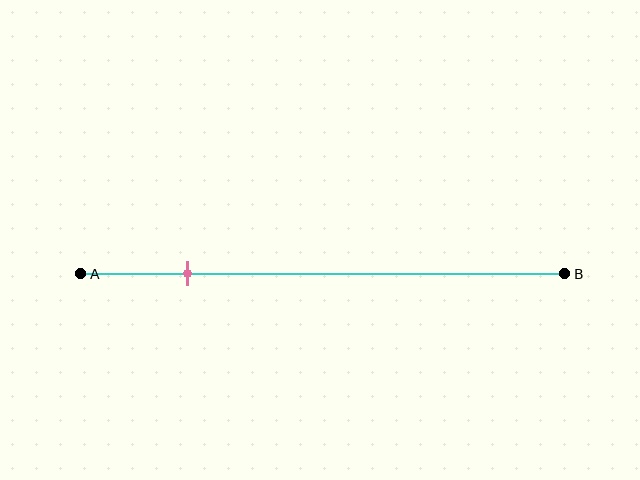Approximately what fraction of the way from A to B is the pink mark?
The pink mark is approximately 20% of the way from A to B.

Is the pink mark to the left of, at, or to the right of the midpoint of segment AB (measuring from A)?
The pink mark is to the left of the midpoint of segment AB.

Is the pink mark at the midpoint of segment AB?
No, the mark is at about 20% from A, not at the 50% midpoint.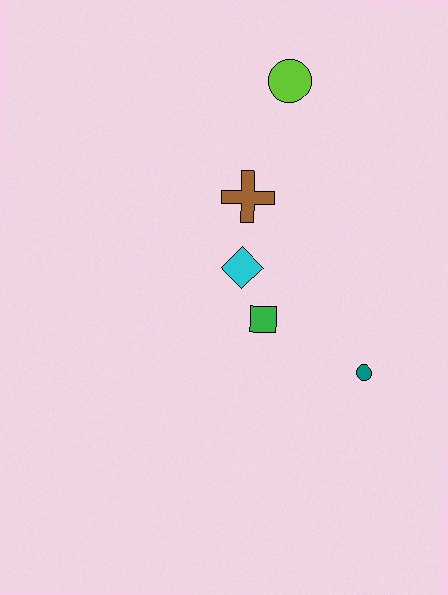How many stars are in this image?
There are no stars.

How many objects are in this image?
There are 5 objects.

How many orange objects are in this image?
There are no orange objects.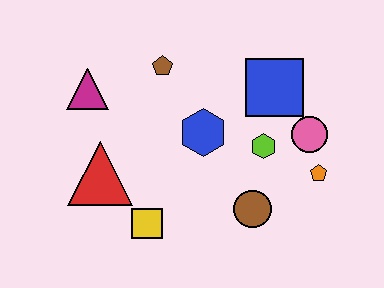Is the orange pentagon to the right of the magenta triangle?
Yes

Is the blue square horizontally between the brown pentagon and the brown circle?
No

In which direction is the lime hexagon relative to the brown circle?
The lime hexagon is above the brown circle.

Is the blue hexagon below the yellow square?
No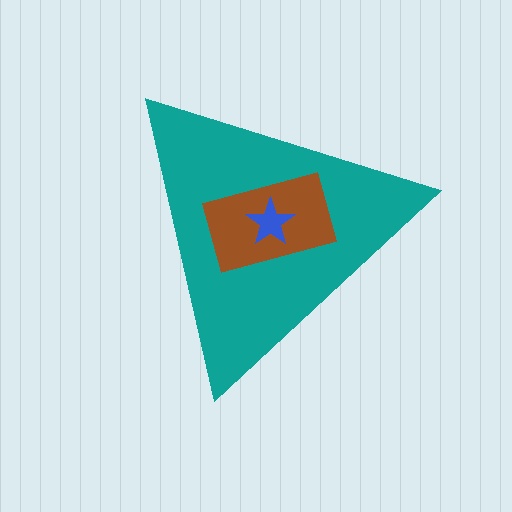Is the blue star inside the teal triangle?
Yes.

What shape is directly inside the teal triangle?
The brown rectangle.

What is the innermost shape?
The blue star.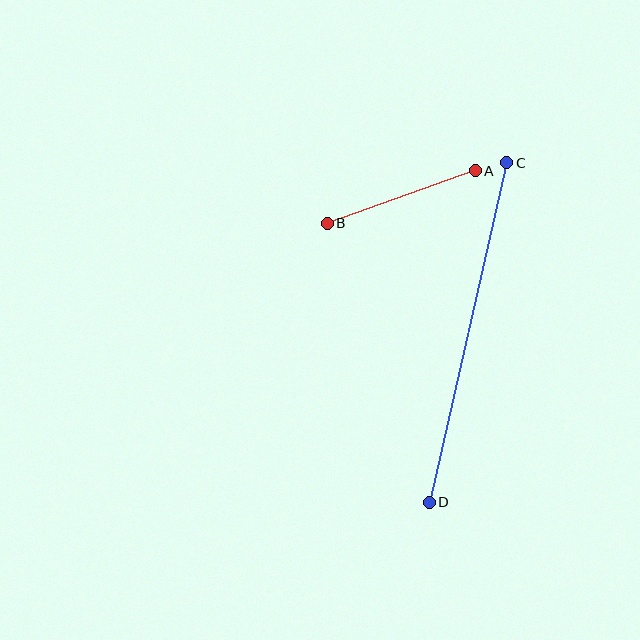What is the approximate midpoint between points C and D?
The midpoint is at approximately (468, 332) pixels.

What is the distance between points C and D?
The distance is approximately 349 pixels.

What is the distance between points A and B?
The distance is approximately 157 pixels.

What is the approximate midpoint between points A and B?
The midpoint is at approximately (401, 197) pixels.